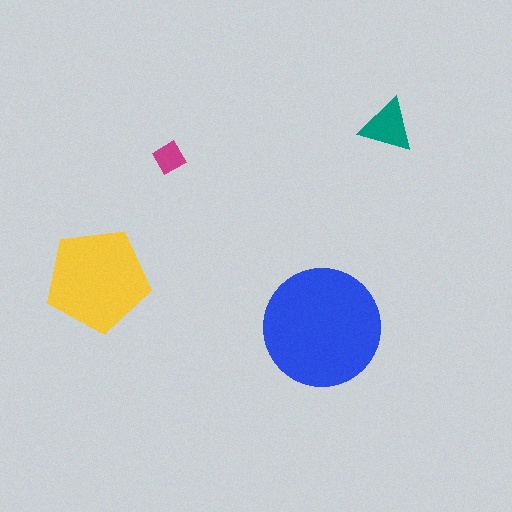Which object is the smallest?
The magenta diamond.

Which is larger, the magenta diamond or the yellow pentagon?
The yellow pentagon.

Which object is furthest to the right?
The teal triangle is rightmost.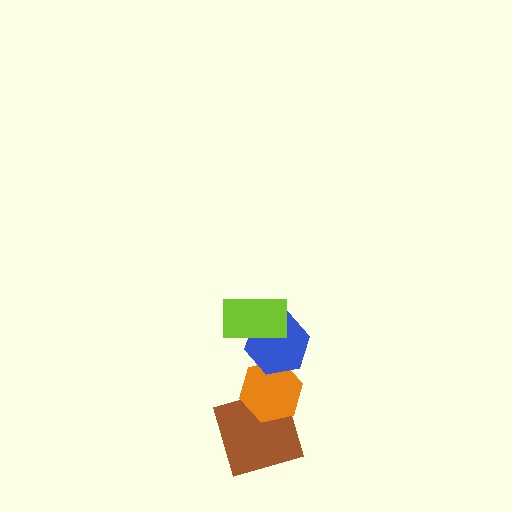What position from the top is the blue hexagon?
The blue hexagon is 2nd from the top.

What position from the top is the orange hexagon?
The orange hexagon is 3rd from the top.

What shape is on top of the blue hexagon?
The lime rectangle is on top of the blue hexagon.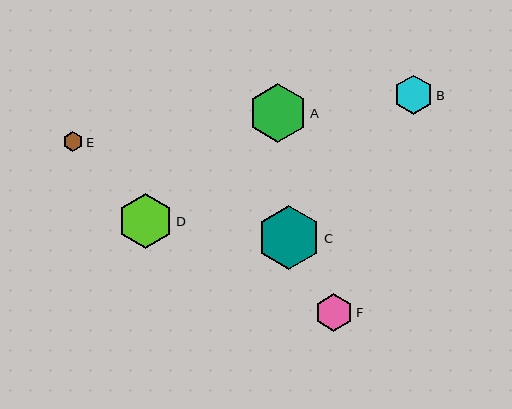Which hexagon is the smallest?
Hexagon E is the smallest with a size of approximately 20 pixels.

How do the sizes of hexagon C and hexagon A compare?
Hexagon C and hexagon A are approximately the same size.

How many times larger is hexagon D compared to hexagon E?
Hexagon D is approximately 2.8 times the size of hexagon E.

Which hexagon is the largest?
Hexagon C is the largest with a size of approximately 63 pixels.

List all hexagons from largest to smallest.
From largest to smallest: C, A, D, B, F, E.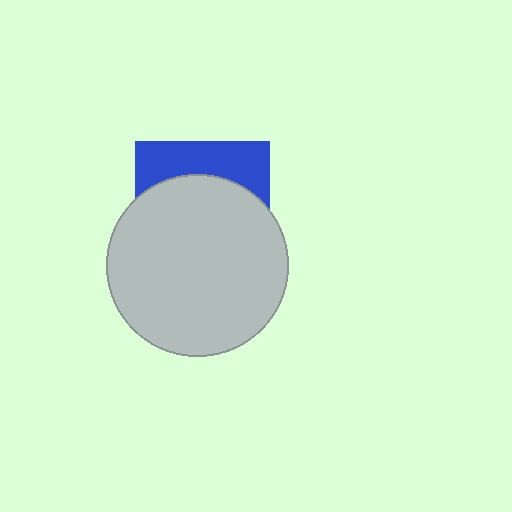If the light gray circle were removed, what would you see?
You would see the complete blue square.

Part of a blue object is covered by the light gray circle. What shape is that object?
It is a square.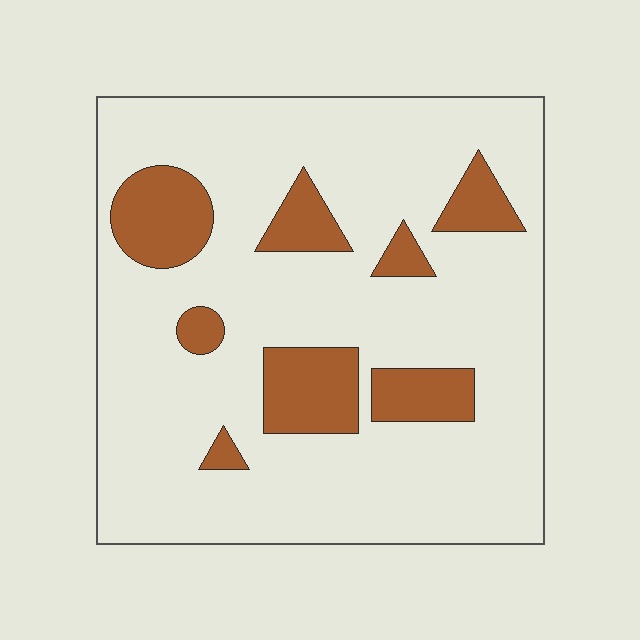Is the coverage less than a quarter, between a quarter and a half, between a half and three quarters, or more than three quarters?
Less than a quarter.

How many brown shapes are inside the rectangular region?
8.